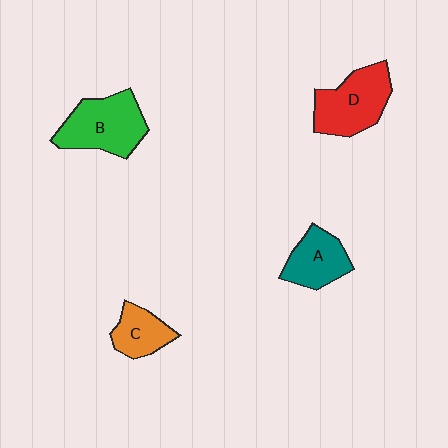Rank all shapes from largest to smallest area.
From largest to smallest: B (green), D (red), A (teal), C (orange).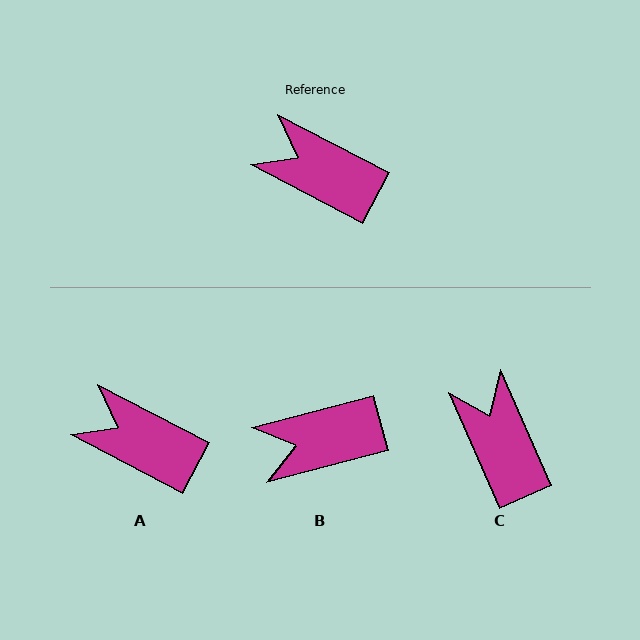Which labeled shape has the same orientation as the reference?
A.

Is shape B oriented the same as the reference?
No, it is off by about 42 degrees.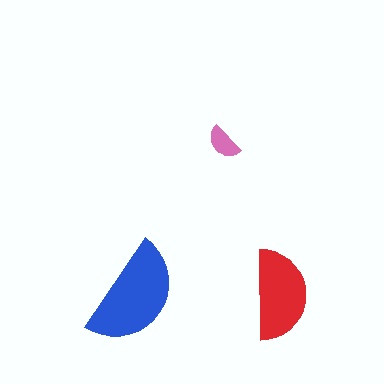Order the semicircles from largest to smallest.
the blue one, the red one, the pink one.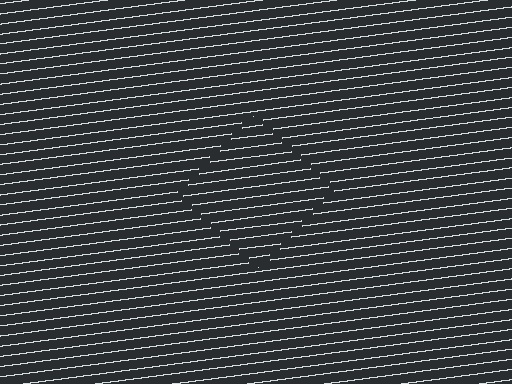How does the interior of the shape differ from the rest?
The interior of the shape contains the same grating, shifted by half a period — the contour is defined by the phase discontinuity where line-ends from the inner and outer gratings abut.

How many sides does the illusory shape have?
4 sides — the line-ends trace a square.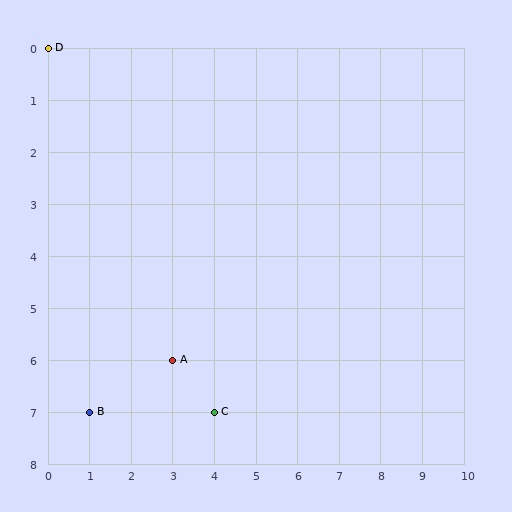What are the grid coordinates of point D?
Point D is at grid coordinates (0, 0).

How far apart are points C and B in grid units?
Points C and B are 3 columns apart.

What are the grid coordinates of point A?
Point A is at grid coordinates (3, 6).